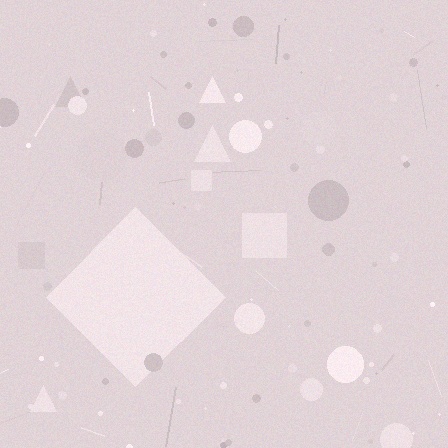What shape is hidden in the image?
A diamond is hidden in the image.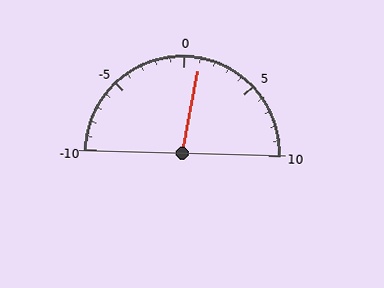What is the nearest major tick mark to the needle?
The nearest major tick mark is 0.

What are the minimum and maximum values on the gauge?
The gauge ranges from -10 to 10.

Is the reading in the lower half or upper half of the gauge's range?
The reading is in the upper half of the range (-10 to 10).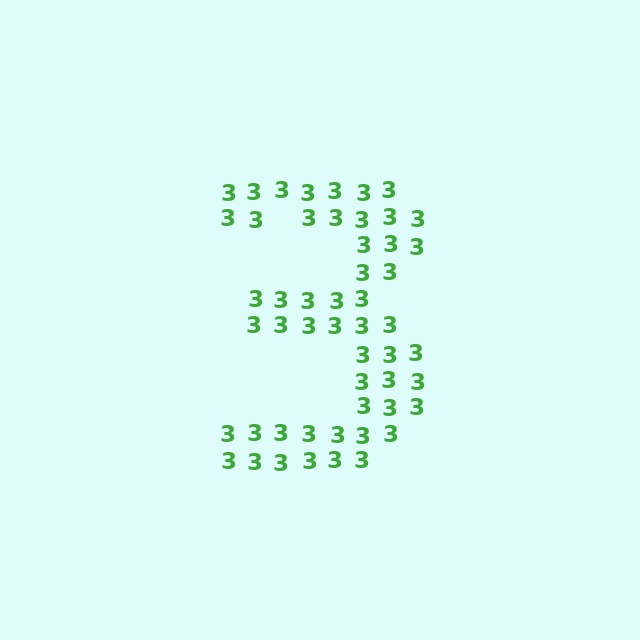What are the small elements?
The small elements are digit 3's.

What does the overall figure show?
The overall figure shows the digit 3.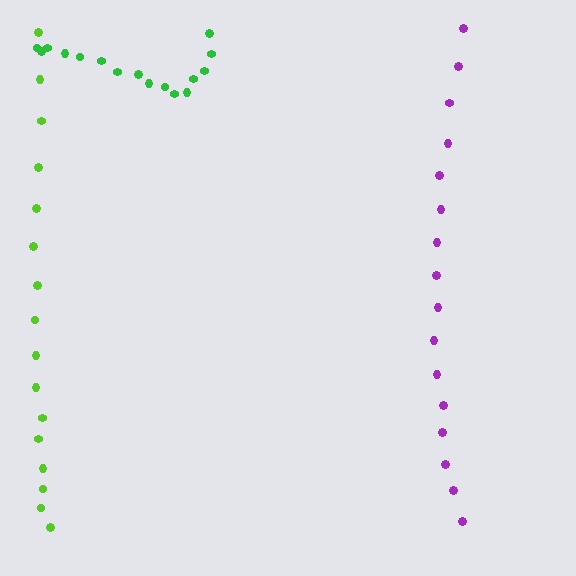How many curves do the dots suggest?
There are 3 distinct paths.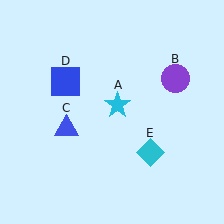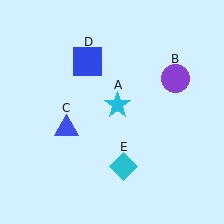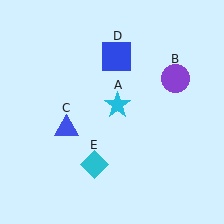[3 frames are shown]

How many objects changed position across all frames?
2 objects changed position: blue square (object D), cyan diamond (object E).